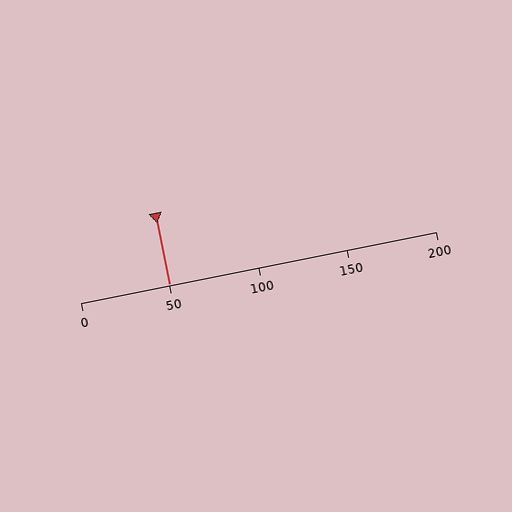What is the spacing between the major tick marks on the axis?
The major ticks are spaced 50 apart.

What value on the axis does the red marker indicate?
The marker indicates approximately 50.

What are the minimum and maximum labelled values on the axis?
The axis runs from 0 to 200.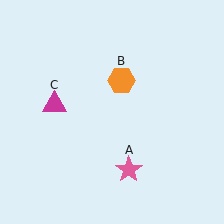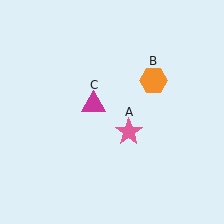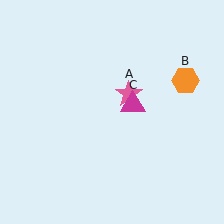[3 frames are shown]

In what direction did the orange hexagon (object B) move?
The orange hexagon (object B) moved right.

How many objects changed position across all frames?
3 objects changed position: pink star (object A), orange hexagon (object B), magenta triangle (object C).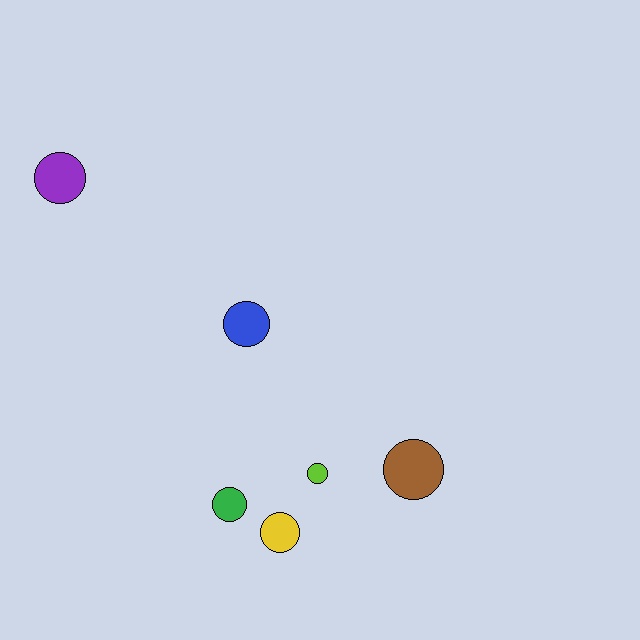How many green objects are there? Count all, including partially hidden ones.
There is 1 green object.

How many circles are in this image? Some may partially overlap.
There are 6 circles.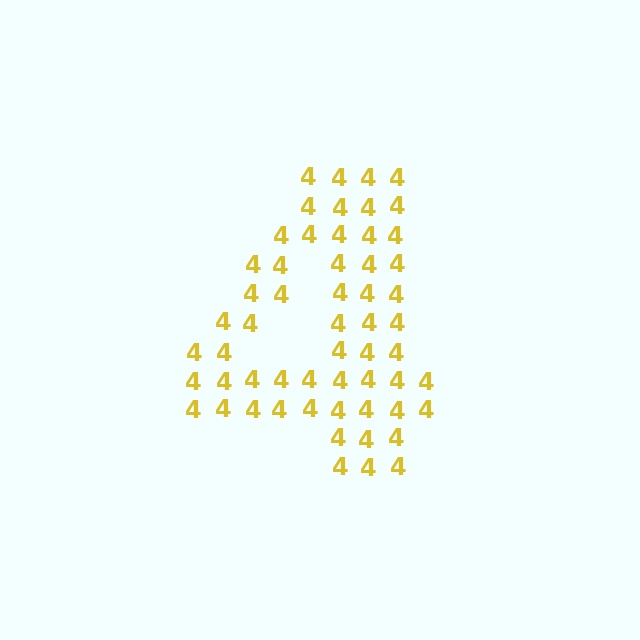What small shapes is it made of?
It is made of small digit 4's.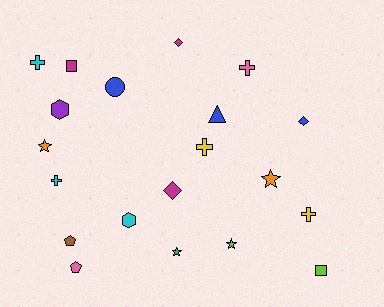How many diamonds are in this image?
There are 3 diamonds.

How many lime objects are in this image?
There are 2 lime objects.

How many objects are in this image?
There are 20 objects.